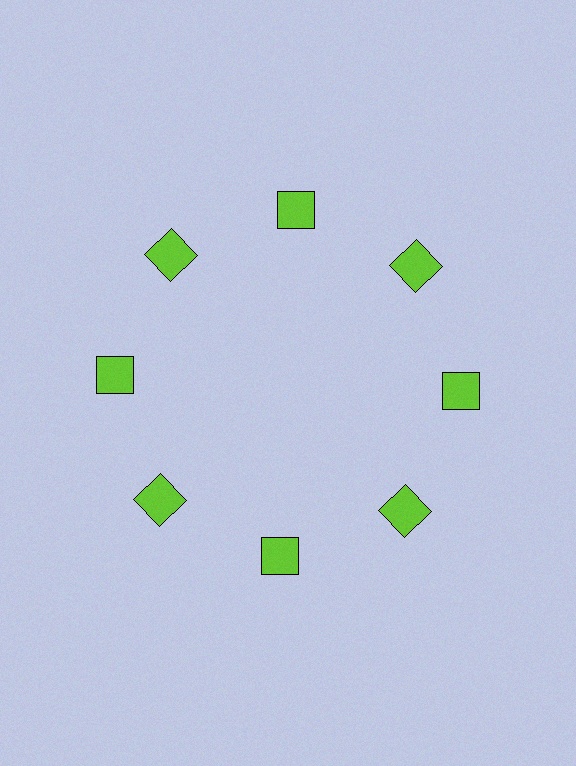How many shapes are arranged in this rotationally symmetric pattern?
There are 8 shapes, arranged in 8 groups of 1.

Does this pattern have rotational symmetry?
Yes, this pattern has 8-fold rotational symmetry. It looks the same after rotating 45 degrees around the center.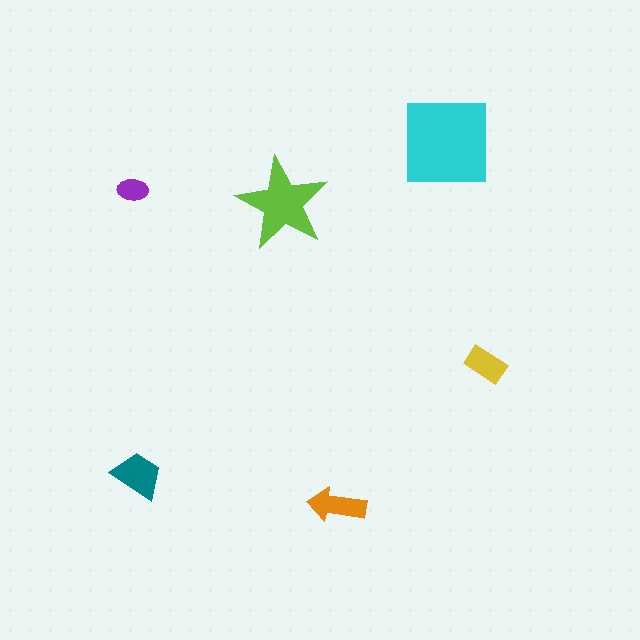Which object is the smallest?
The purple ellipse.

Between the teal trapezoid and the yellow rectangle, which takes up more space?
The teal trapezoid.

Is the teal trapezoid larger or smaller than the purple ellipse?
Larger.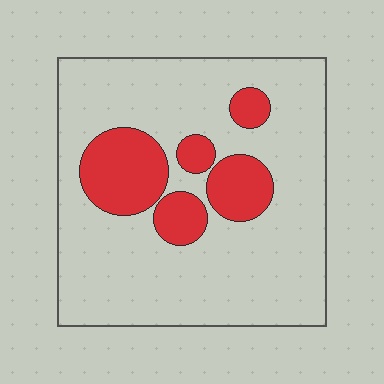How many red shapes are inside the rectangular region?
5.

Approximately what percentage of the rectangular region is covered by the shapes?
Approximately 20%.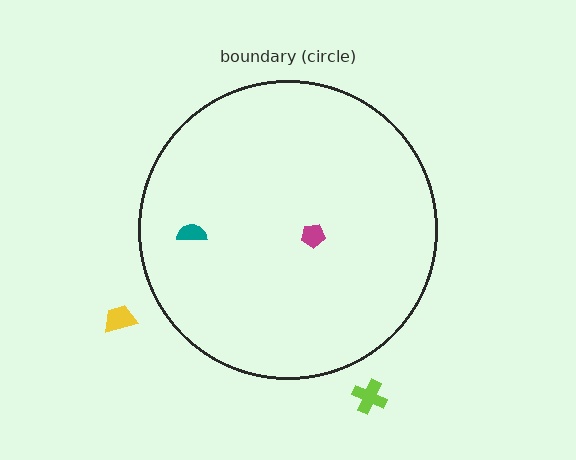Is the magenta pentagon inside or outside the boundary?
Inside.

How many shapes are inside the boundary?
2 inside, 2 outside.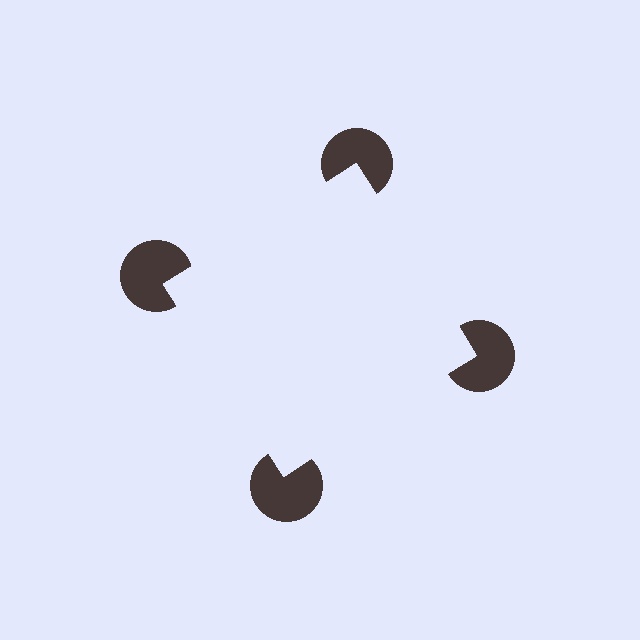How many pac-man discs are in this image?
There are 4 — one at each vertex of the illusory square.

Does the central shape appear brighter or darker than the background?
It typically appears slightly brighter than the background, even though no actual brightness change is drawn.